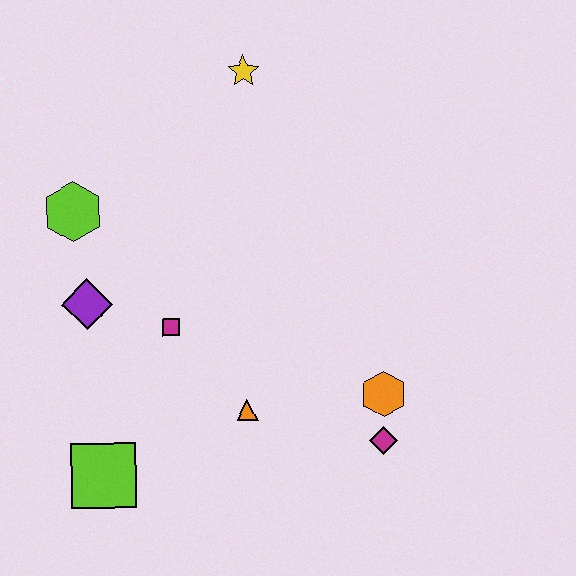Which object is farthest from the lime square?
The yellow star is farthest from the lime square.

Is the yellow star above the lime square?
Yes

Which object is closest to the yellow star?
The lime hexagon is closest to the yellow star.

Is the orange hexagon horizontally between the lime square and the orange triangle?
No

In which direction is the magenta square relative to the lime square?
The magenta square is above the lime square.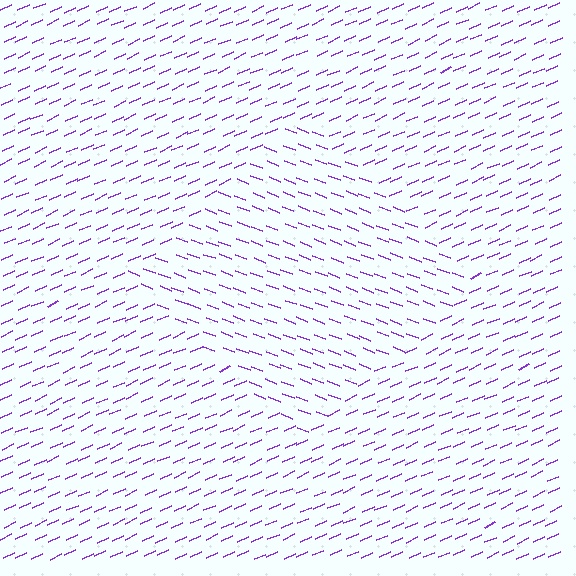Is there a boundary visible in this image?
Yes, there is a texture boundary formed by a change in line orientation.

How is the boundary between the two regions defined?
The boundary is defined purely by a change in line orientation (approximately 45 degrees difference). All lines are the same color and thickness.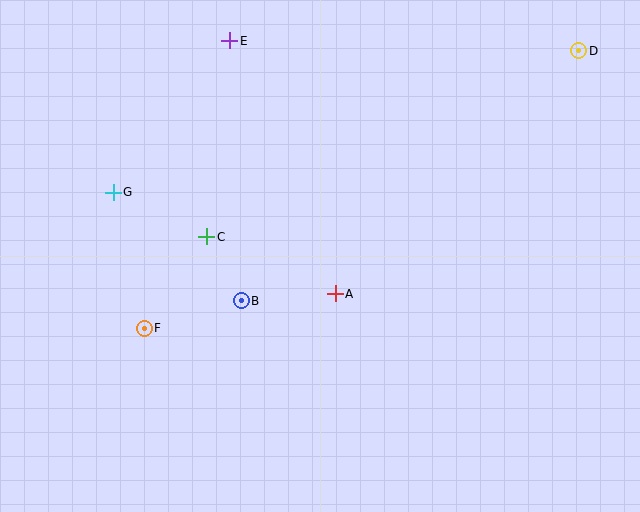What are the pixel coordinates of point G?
Point G is at (113, 192).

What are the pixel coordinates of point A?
Point A is at (335, 294).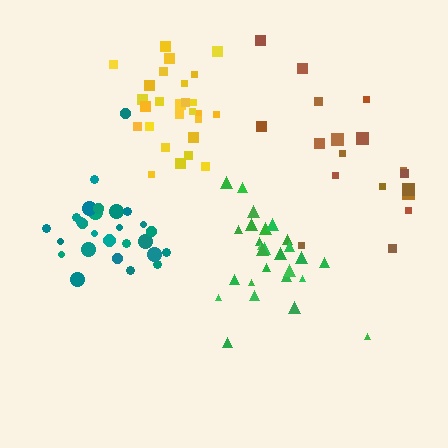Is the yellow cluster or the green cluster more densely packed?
Yellow.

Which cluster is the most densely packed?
Yellow.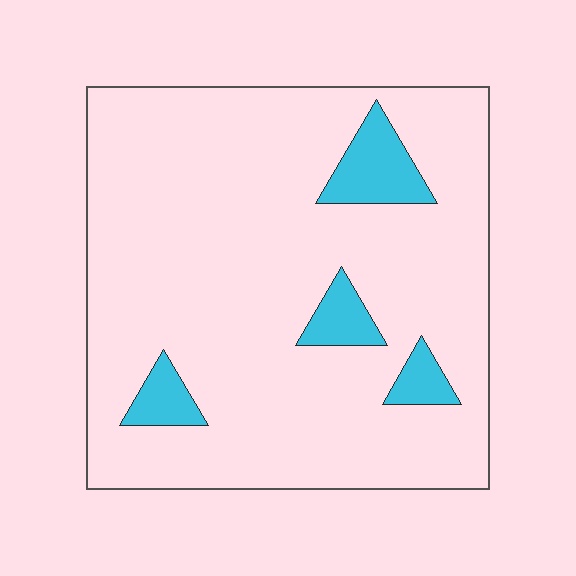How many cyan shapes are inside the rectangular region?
4.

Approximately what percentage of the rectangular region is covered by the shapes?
Approximately 10%.